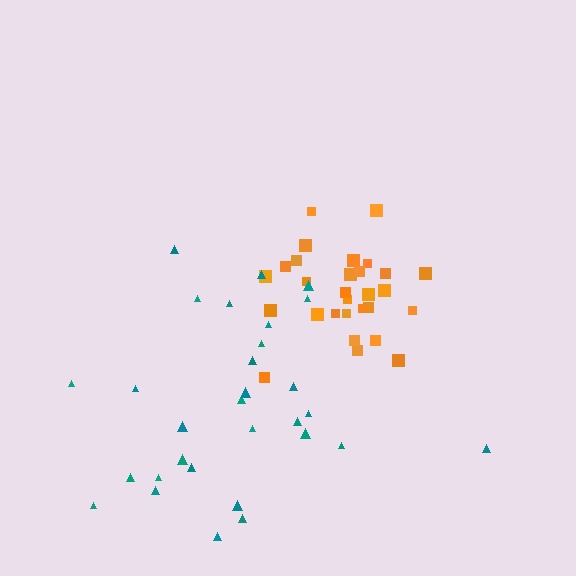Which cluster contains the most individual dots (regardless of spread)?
Teal (30).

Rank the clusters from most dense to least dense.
orange, teal.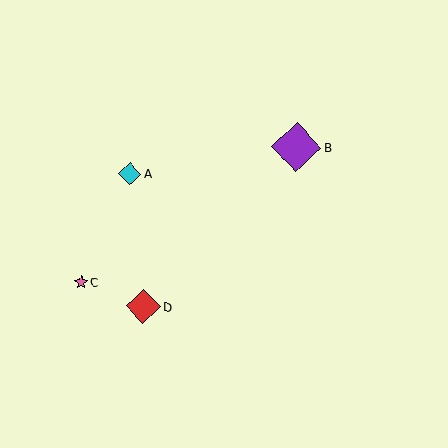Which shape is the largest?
The purple diamond (labeled B) is the largest.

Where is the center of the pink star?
The center of the pink star is at (81, 282).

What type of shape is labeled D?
Shape D is a red diamond.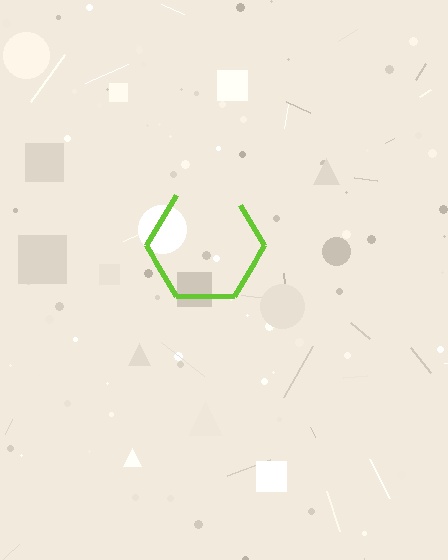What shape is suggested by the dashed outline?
The dashed outline suggests a hexagon.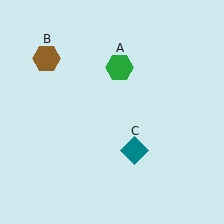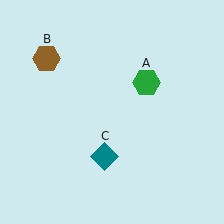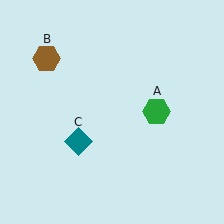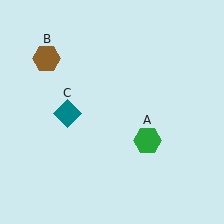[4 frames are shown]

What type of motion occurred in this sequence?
The green hexagon (object A), teal diamond (object C) rotated clockwise around the center of the scene.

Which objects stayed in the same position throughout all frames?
Brown hexagon (object B) remained stationary.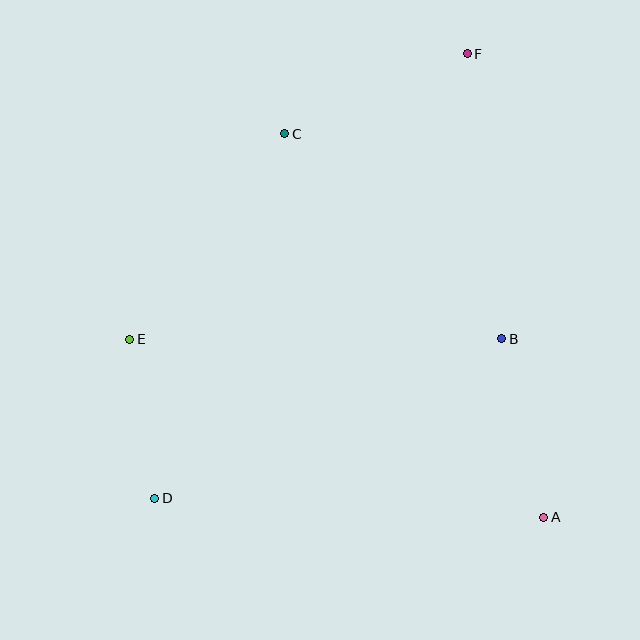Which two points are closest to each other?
Points D and E are closest to each other.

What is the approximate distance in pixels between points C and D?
The distance between C and D is approximately 387 pixels.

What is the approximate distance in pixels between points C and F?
The distance between C and F is approximately 199 pixels.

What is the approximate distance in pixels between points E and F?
The distance between E and F is approximately 442 pixels.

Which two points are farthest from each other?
Points D and F are farthest from each other.